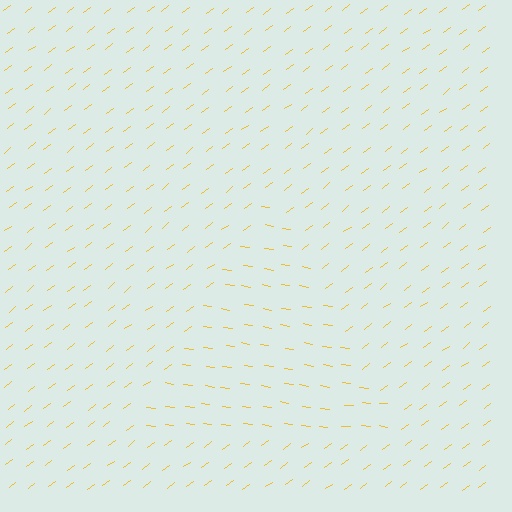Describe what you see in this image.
The image is filled with small yellow line segments. A triangle region in the image has lines oriented differently from the surrounding lines, creating a visible texture boundary.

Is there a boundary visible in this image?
Yes, there is a texture boundary formed by a change in line orientation.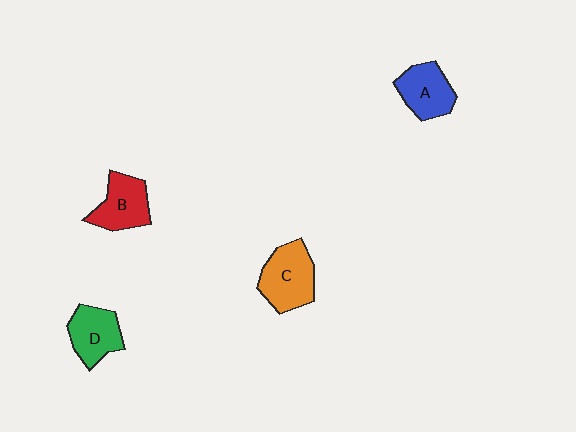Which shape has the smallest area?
Shape D (green).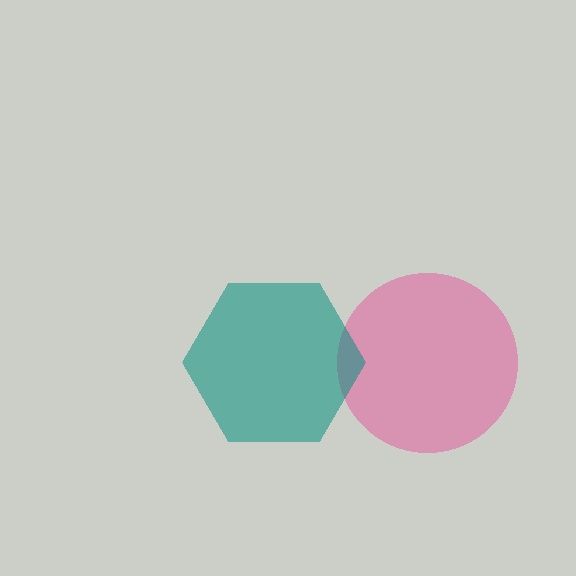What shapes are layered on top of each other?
The layered shapes are: a pink circle, a teal hexagon.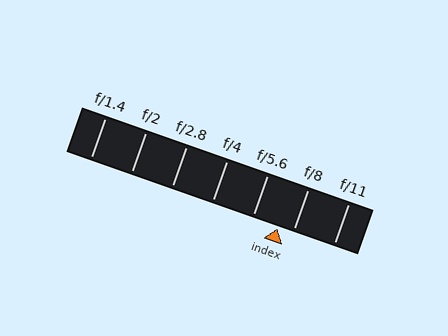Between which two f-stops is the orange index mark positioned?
The index mark is between f/5.6 and f/8.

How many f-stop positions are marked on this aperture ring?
There are 7 f-stop positions marked.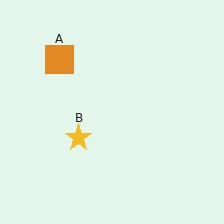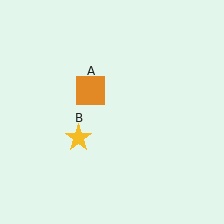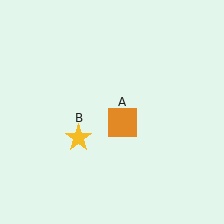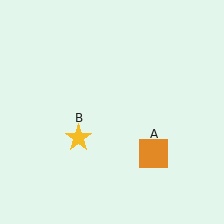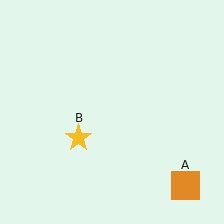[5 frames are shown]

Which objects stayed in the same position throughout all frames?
Yellow star (object B) remained stationary.